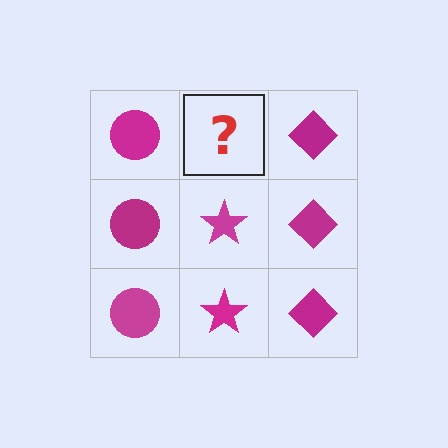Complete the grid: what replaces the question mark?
The question mark should be replaced with a magenta star.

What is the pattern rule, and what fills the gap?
The rule is that each column has a consistent shape. The gap should be filled with a magenta star.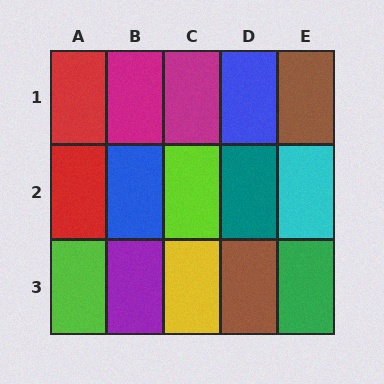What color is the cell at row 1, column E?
Brown.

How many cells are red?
2 cells are red.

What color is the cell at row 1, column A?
Red.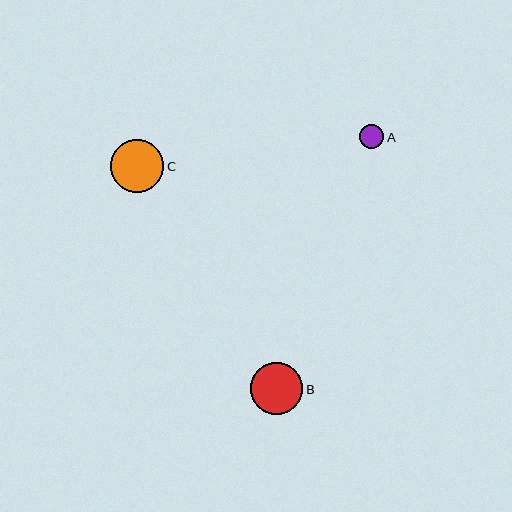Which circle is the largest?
Circle C is the largest with a size of approximately 53 pixels.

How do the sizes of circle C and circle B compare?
Circle C and circle B are approximately the same size.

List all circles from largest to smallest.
From largest to smallest: C, B, A.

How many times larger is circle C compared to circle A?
Circle C is approximately 2.2 times the size of circle A.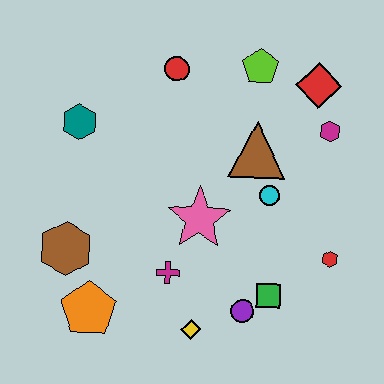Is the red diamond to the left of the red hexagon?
Yes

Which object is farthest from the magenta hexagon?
The orange pentagon is farthest from the magenta hexagon.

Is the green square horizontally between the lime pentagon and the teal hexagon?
No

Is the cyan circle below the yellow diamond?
No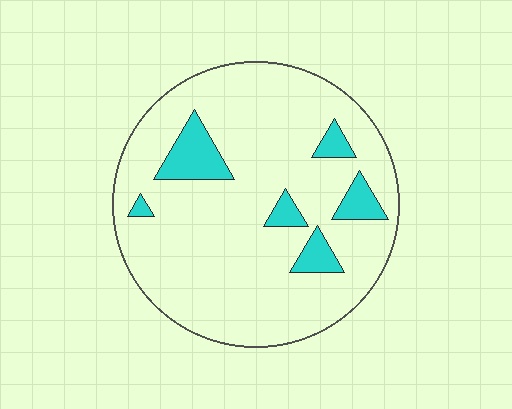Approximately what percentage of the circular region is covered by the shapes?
Approximately 10%.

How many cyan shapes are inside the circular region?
6.